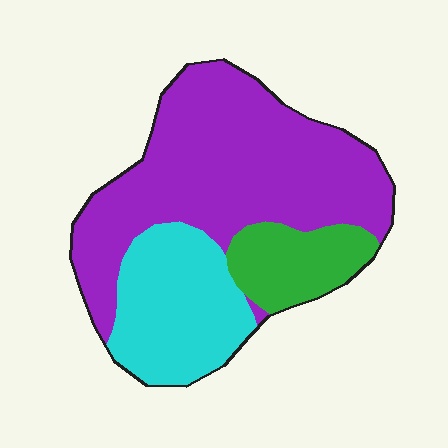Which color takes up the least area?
Green, at roughly 15%.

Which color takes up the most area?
Purple, at roughly 60%.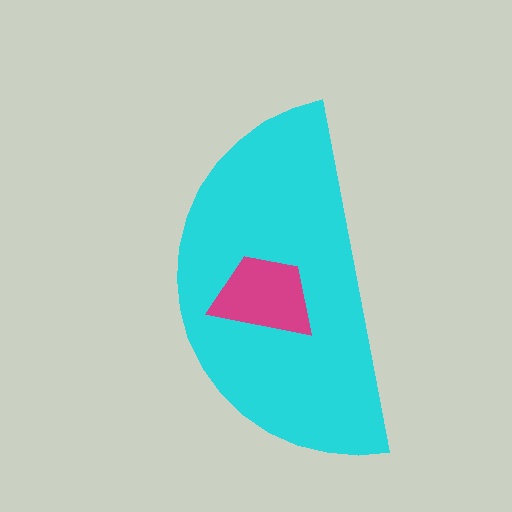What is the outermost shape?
The cyan semicircle.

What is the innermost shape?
The magenta trapezoid.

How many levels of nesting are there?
2.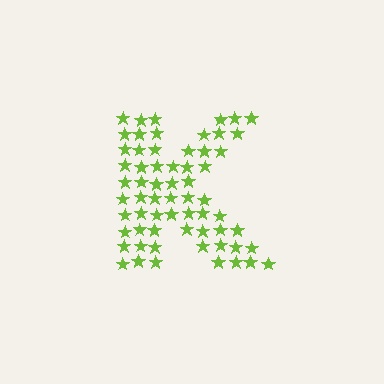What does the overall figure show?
The overall figure shows the letter K.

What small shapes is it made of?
It is made of small stars.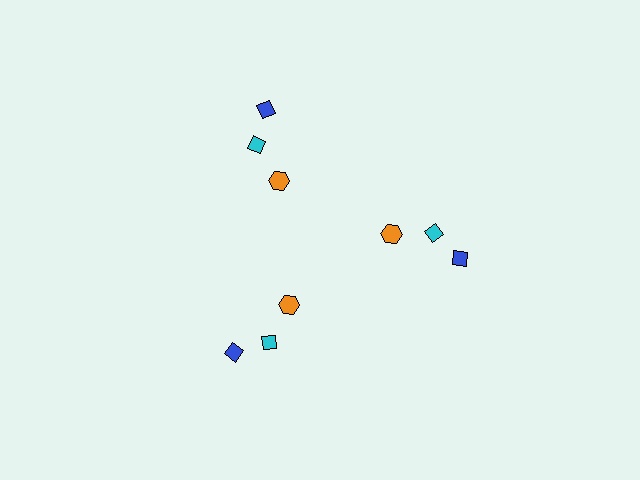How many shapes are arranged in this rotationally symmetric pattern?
There are 9 shapes, arranged in 3 groups of 3.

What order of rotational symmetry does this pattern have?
This pattern has 3-fold rotational symmetry.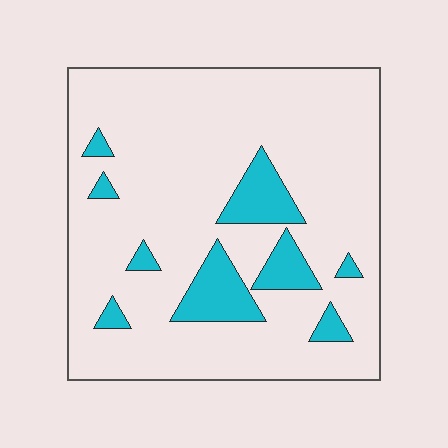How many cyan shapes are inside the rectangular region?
9.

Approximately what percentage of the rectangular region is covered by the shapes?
Approximately 15%.